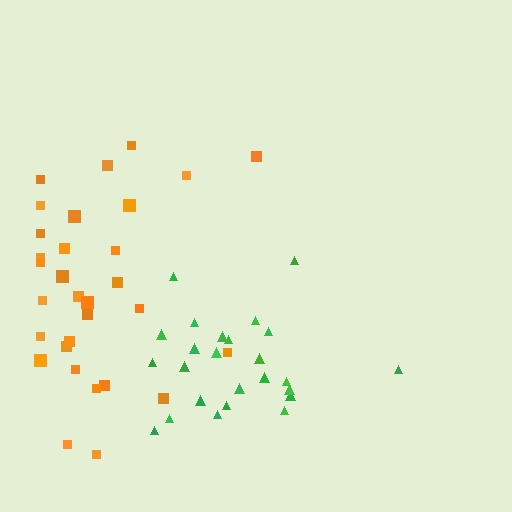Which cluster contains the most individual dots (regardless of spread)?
Orange (31).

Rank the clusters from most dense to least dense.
green, orange.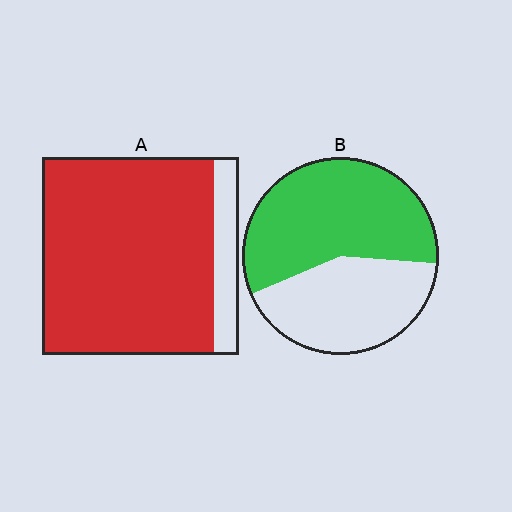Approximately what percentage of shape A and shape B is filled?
A is approximately 85% and B is approximately 60%.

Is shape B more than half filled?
Yes.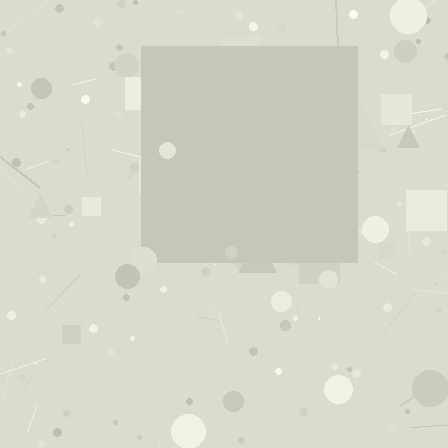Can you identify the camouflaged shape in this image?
The camouflaged shape is a square.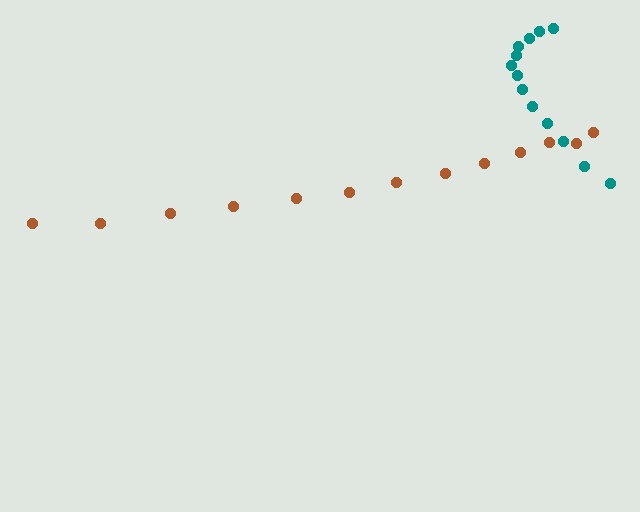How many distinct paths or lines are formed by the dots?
There are 2 distinct paths.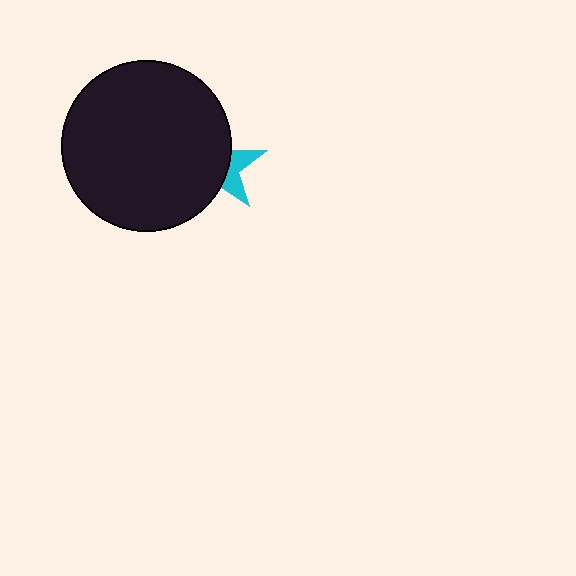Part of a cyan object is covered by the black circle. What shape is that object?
It is a star.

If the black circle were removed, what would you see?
You would see the complete cyan star.